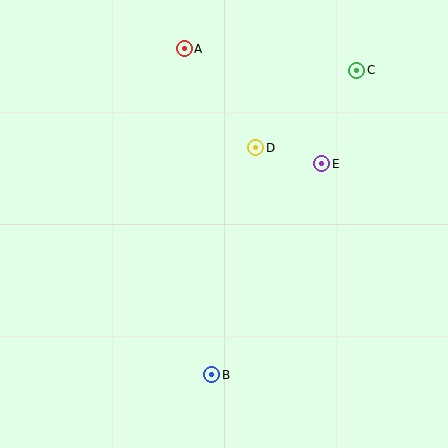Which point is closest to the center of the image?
Point D at (256, 148) is closest to the center.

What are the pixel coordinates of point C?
Point C is at (357, 70).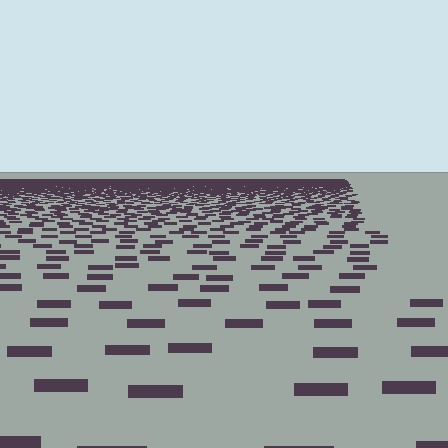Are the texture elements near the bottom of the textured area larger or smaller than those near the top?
Larger. Near the bottom, elements are closer to the viewer and appear at a bigger on-screen size.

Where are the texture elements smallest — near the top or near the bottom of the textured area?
Near the top.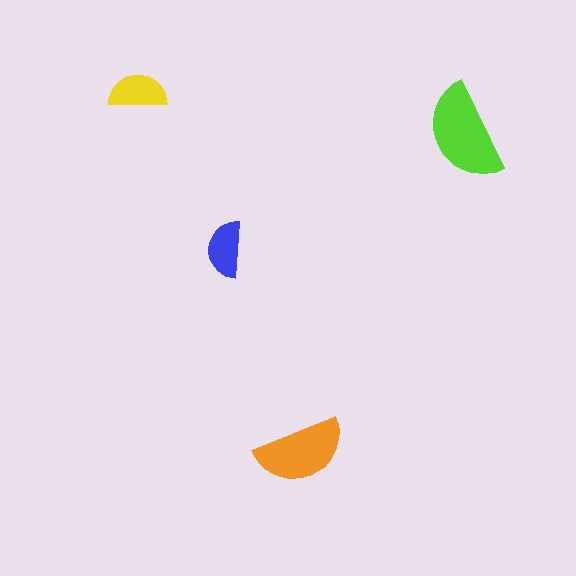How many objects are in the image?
There are 4 objects in the image.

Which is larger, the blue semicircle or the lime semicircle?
The lime one.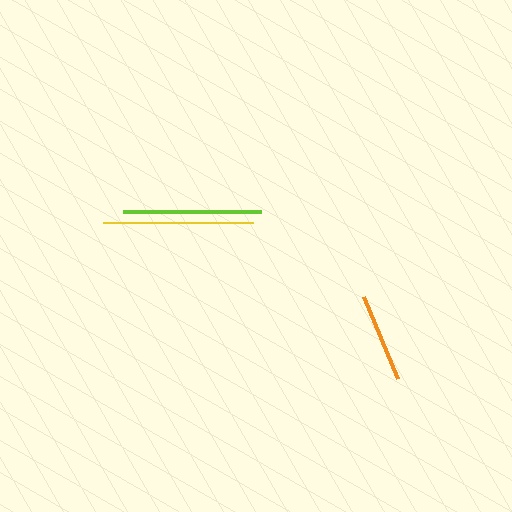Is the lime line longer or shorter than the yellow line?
The yellow line is longer than the lime line.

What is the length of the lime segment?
The lime segment is approximately 138 pixels long.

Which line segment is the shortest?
The orange line is the shortest at approximately 89 pixels.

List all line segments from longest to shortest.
From longest to shortest: yellow, lime, orange.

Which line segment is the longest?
The yellow line is the longest at approximately 150 pixels.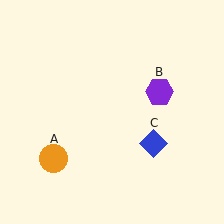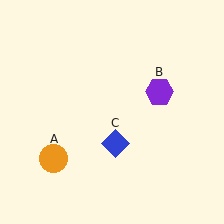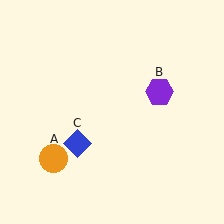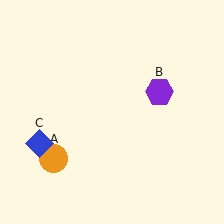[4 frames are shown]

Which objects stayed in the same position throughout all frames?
Orange circle (object A) and purple hexagon (object B) remained stationary.